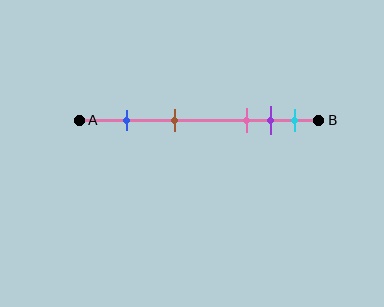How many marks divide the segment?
There are 5 marks dividing the segment.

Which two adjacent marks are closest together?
The purple and cyan marks are the closest adjacent pair.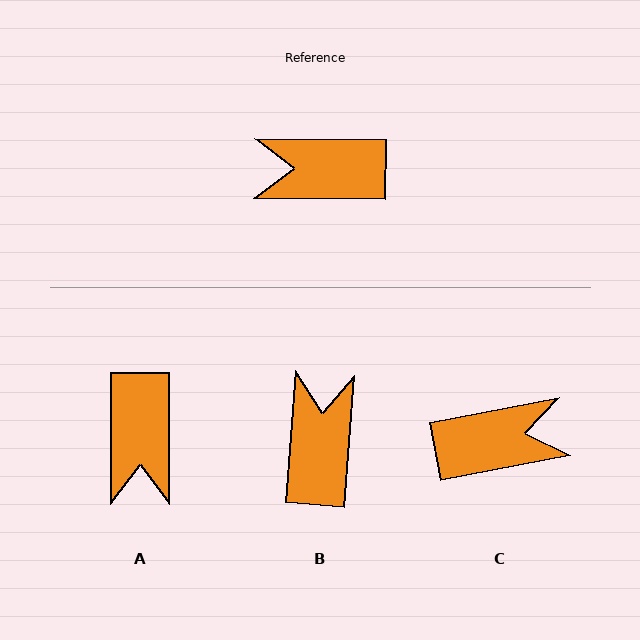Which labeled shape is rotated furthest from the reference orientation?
C, about 169 degrees away.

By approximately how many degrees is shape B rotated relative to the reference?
Approximately 94 degrees clockwise.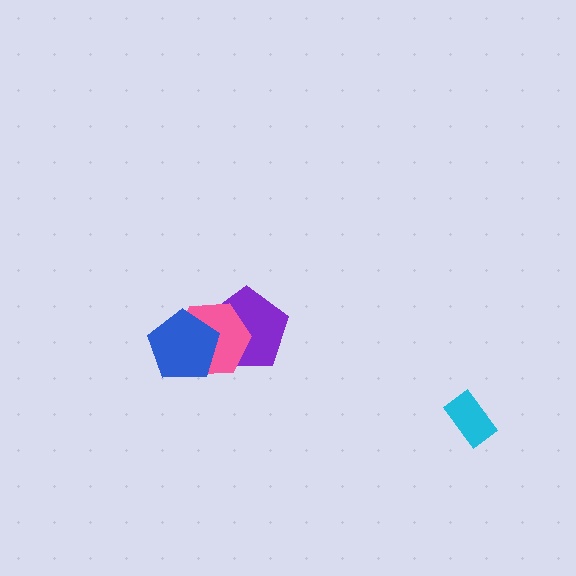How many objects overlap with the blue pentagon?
2 objects overlap with the blue pentagon.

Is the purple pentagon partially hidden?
Yes, it is partially covered by another shape.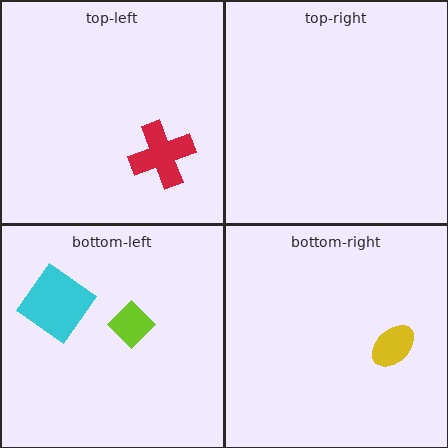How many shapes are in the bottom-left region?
2.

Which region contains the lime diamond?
The bottom-left region.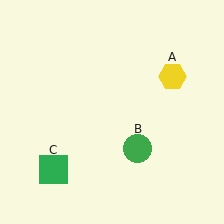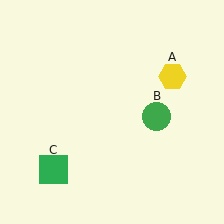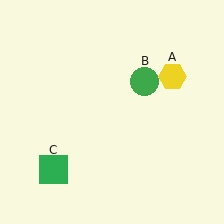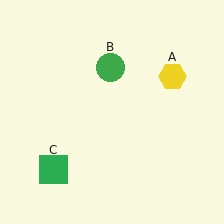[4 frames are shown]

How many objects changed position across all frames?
1 object changed position: green circle (object B).